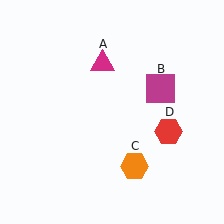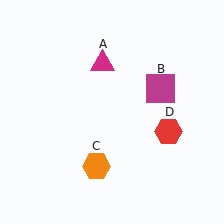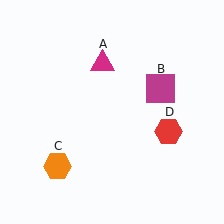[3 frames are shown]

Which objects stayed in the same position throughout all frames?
Magenta triangle (object A) and magenta square (object B) and red hexagon (object D) remained stationary.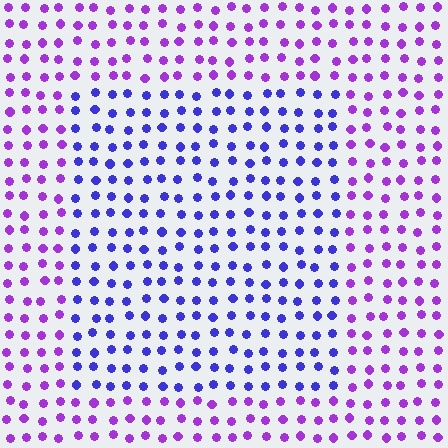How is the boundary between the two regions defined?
The boundary is defined purely by a slight shift in hue (about 39 degrees). Spacing, size, and orientation are identical on both sides.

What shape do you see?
I see a rectangle.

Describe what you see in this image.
The image is filled with small purple elements in a uniform arrangement. A rectangle-shaped region is visible where the elements are tinted to a slightly different hue, forming a subtle color boundary.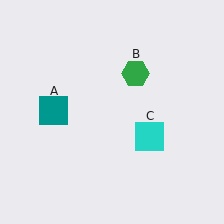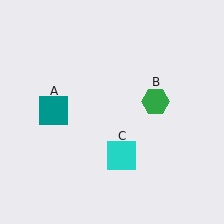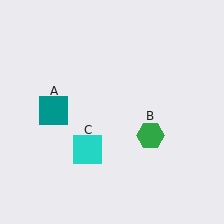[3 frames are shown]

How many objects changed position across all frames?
2 objects changed position: green hexagon (object B), cyan square (object C).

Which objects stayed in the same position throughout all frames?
Teal square (object A) remained stationary.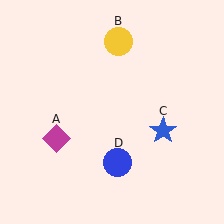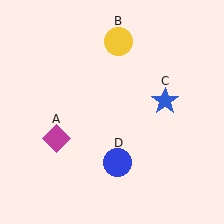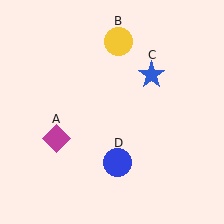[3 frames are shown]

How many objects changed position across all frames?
1 object changed position: blue star (object C).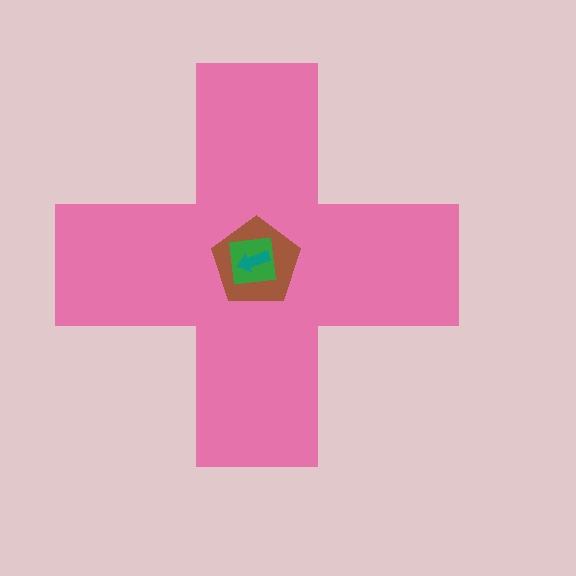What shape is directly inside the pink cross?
The brown pentagon.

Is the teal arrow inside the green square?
Yes.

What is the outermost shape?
The pink cross.